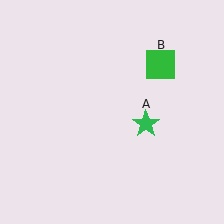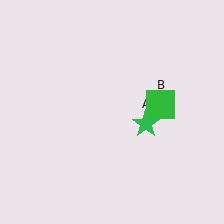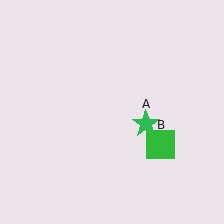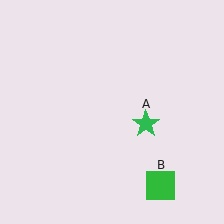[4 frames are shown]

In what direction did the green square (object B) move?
The green square (object B) moved down.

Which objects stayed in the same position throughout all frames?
Green star (object A) remained stationary.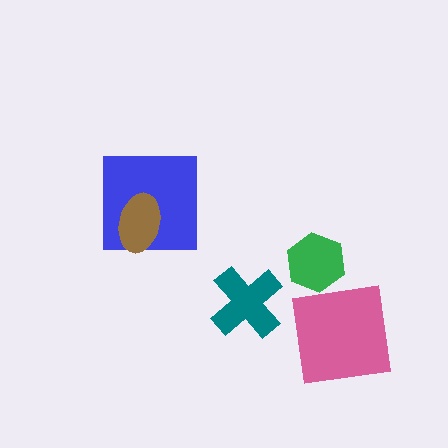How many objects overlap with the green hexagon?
0 objects overlap with the green hexagon.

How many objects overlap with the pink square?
0 objects overlap with the pink square.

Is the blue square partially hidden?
Yes, it is partially covered by another shape.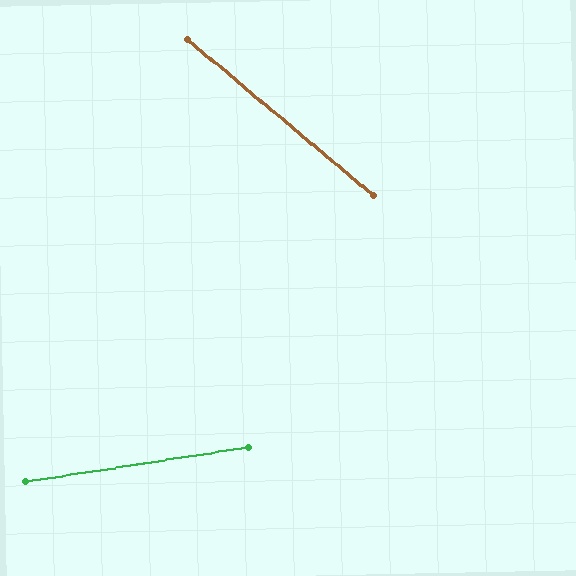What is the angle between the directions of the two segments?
Approximately 49 degrees.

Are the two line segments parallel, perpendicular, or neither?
Neither parallel nor perpendicular — they differ by about 49°.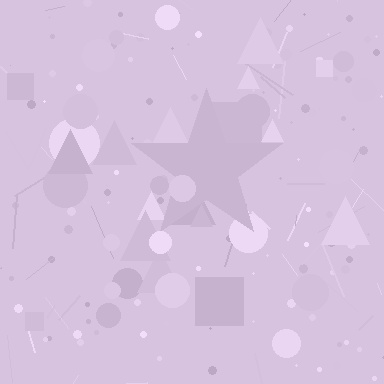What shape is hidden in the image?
A star is hidden in the image.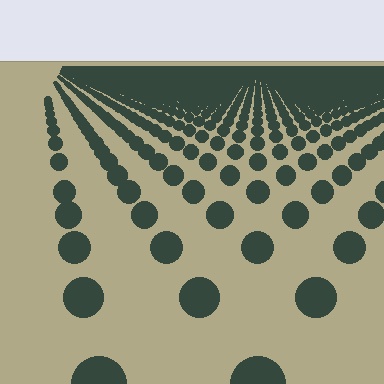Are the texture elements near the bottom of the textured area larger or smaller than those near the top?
Larger. Near the bottom, elements are closer to the viewer and appear at a bigger on-screen size.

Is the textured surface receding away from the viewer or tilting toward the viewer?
The surface is receding away from the viewer. Texture elements get smaller and denser toward the top.